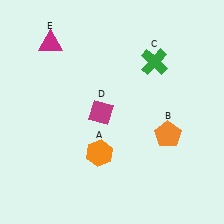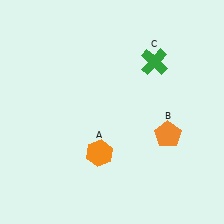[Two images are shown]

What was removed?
The magenta diamond (D), the magenta triangle (E) were removed in Image 2.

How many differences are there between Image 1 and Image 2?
There are 2 differences between the two images.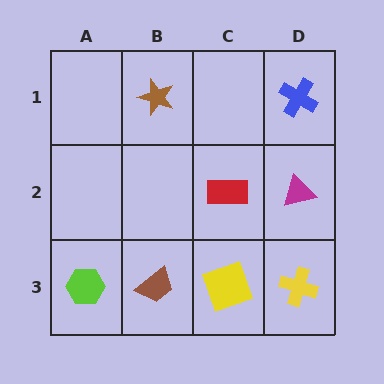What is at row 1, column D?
A blue cross.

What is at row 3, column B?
A brown trapezoid.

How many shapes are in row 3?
4 shapes.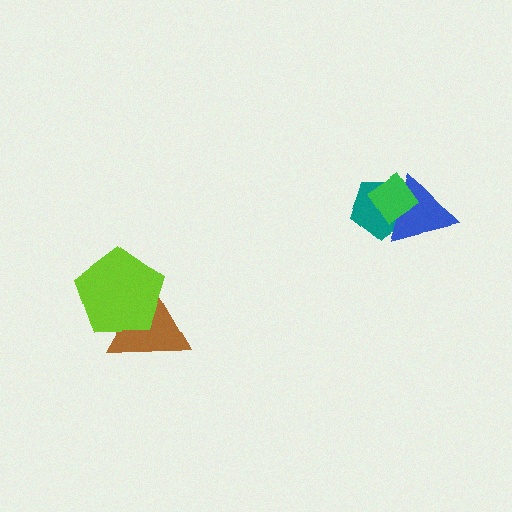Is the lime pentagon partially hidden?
No, no other shape covers it.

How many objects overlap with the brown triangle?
1 object overlaps with the brown triangle.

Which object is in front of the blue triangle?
The green diamond is in front of the blue triangle.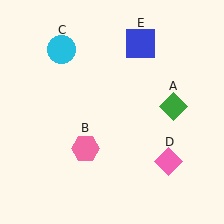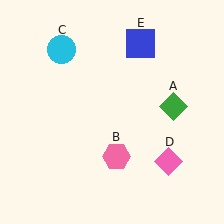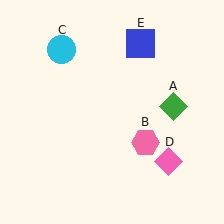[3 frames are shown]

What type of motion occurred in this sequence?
The pink hexagon (object B) rotated counterclockwise around the center of the scene.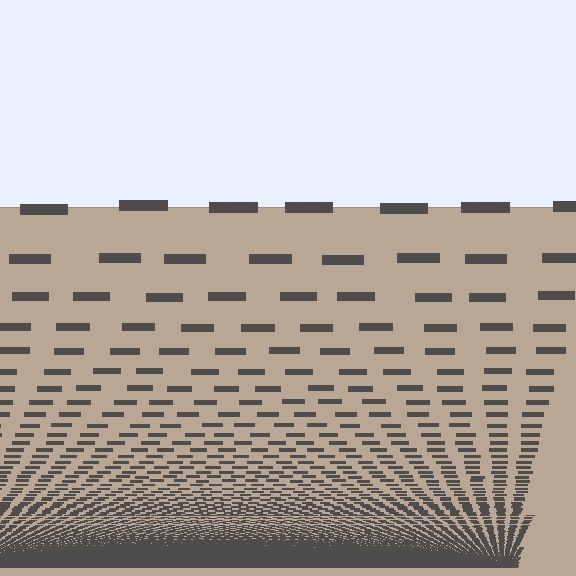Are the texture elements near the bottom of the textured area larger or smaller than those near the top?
Smaller. The gradient is inverted — elements near the bottom are smaller and denser.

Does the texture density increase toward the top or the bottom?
Density increases toward the bottom.